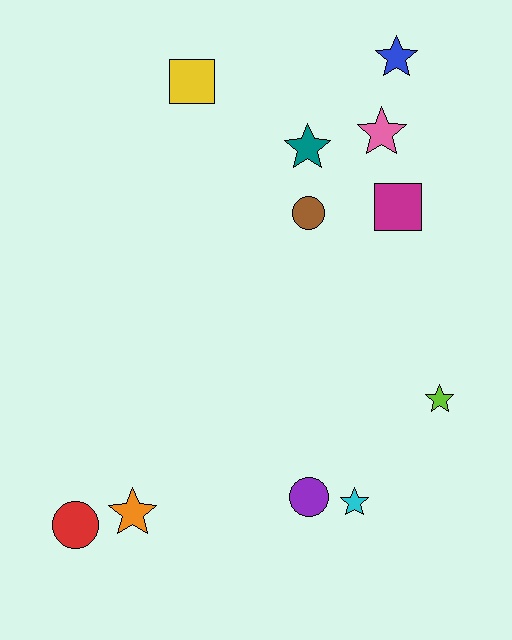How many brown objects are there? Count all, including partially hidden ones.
There is 1 brown object.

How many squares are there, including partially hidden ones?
There are 2 squares.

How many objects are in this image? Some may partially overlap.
There are 11 objects.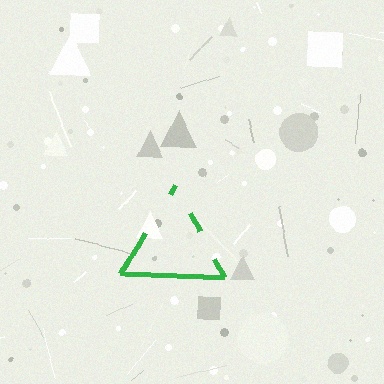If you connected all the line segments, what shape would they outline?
They would outline a triangle.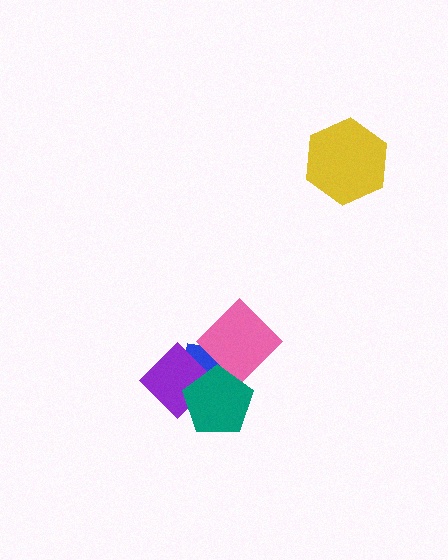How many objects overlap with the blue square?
3 objects overlap with the blue square.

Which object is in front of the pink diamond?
The teal pentagon is in front of the pink diamond.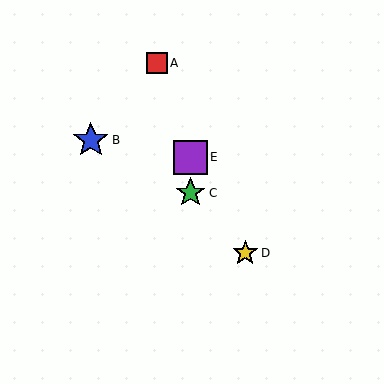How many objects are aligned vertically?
2 objects (C, E) are aligned vertically.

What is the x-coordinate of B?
Object B is at x≈91.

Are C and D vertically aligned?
No, C is at x≈191 and D is at x≈245.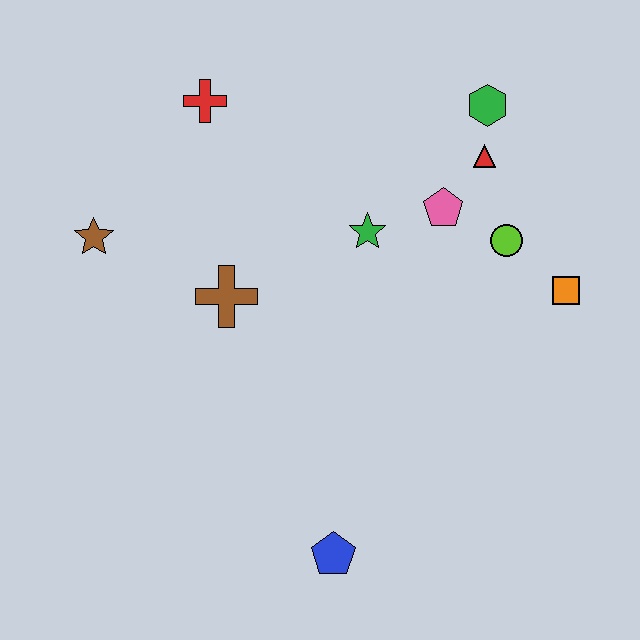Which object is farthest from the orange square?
The brown star is farthest from the orange square.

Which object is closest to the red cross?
The brown star is closest to the red cross.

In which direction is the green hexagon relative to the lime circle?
The green hexagon is above the lime circle.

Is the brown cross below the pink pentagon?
Yes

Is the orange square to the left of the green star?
No